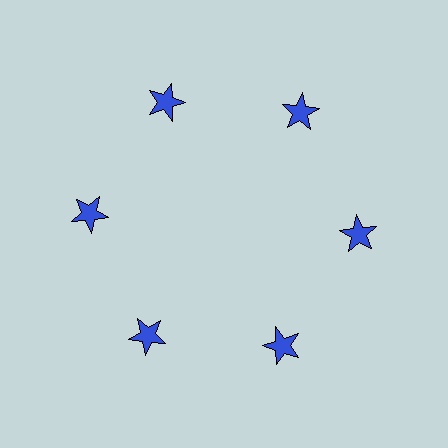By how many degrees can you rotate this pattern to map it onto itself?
The pattern maps onto itself every 60 degrees of rotation.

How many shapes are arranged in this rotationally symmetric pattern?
There are 6 shapes, arranged in 6 groups of 1.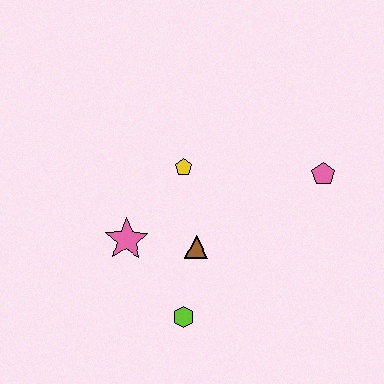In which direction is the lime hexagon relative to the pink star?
The lime hexagon is below the pink star.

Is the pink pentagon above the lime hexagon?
Yes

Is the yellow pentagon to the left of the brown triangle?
Yes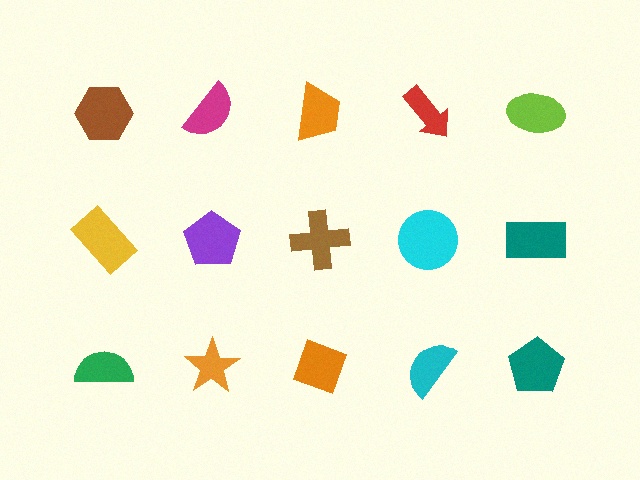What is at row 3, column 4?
A cyan semicircle.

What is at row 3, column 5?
A teal pentagon.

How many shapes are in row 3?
5 shapes.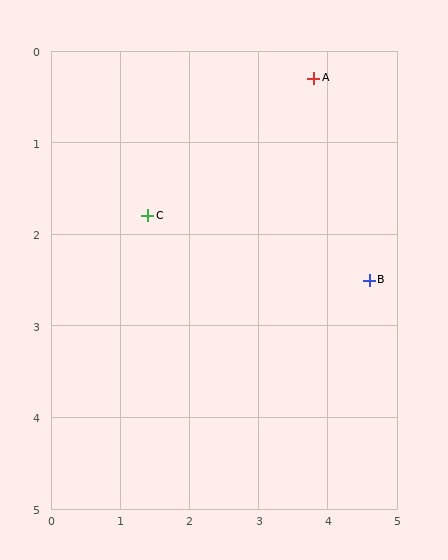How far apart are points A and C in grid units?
Points A and C are about 2.8 grid units apart.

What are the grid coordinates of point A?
Point A is at approximately (3.8, 0.3).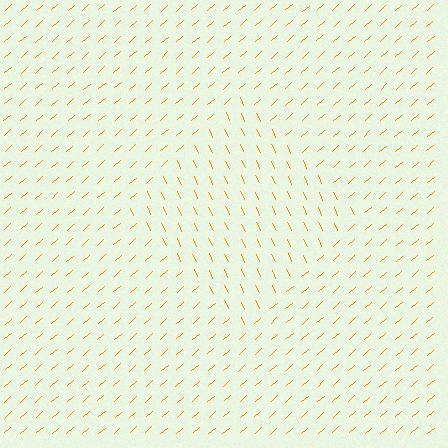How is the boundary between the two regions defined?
The boundary is defined purely by a change in line orientation (approximately 73 degrees difference). All lines are the same color and thickness.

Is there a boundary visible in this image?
Yes, there is a texture boundary formed by a change in line orientation.